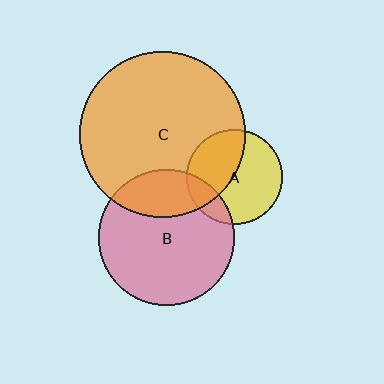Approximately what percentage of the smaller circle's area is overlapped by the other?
Approximately 45%.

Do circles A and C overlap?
Yes.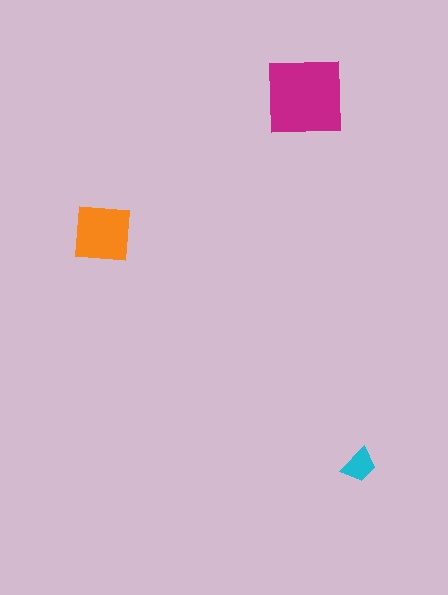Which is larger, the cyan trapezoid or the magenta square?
The magenta square.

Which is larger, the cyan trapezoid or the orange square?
The orange square.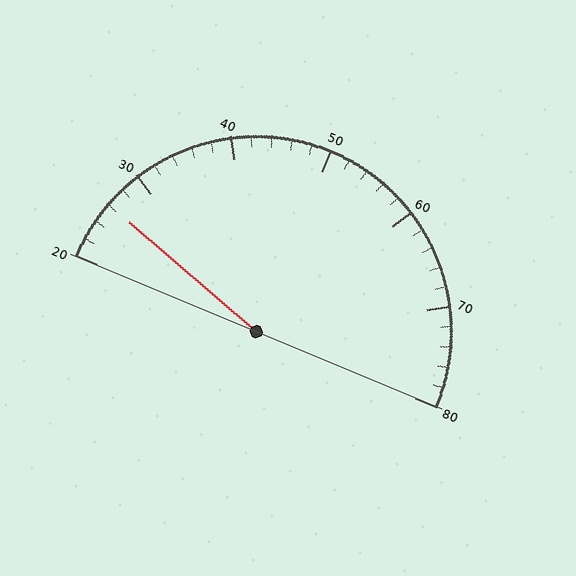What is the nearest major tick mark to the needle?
The nearest major tick mark is 30.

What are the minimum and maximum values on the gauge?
The gauge ranges from 20 to 80.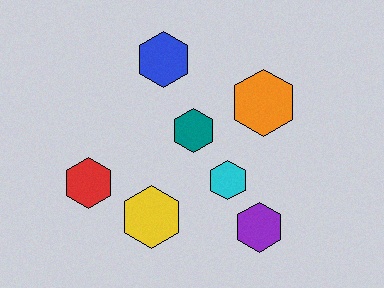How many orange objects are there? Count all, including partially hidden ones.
There is 1 orange object.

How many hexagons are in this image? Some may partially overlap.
There are 7 hexagons.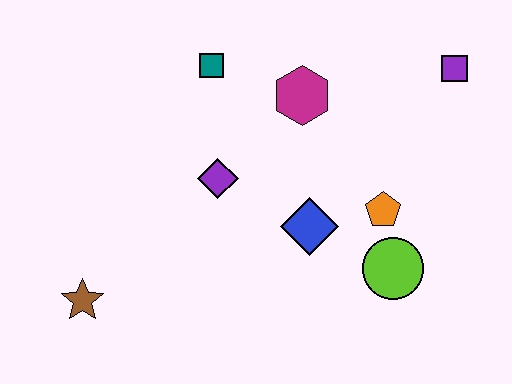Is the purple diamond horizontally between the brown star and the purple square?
Yes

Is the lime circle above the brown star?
Yes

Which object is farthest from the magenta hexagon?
The brown star is farthest from the magenta hexagon.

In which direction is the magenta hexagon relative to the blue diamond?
The magenta hexagon is above the blue diamond.